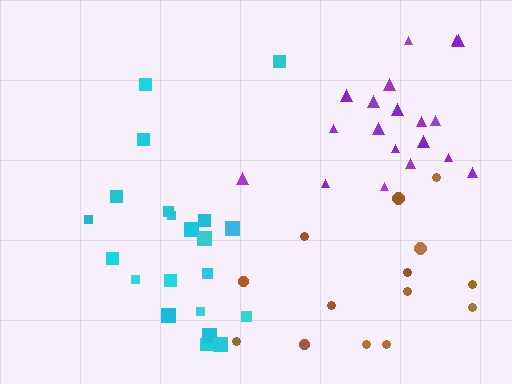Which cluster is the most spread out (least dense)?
Brown.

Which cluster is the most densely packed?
Purple.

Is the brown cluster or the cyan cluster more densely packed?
Cyan.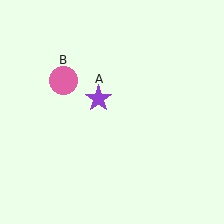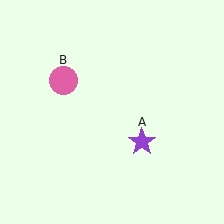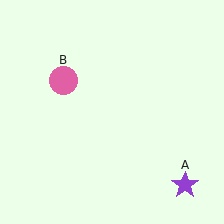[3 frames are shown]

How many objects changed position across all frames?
1 object changed position: purple star (object A).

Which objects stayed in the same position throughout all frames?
Pink circle (object B) remained stationary.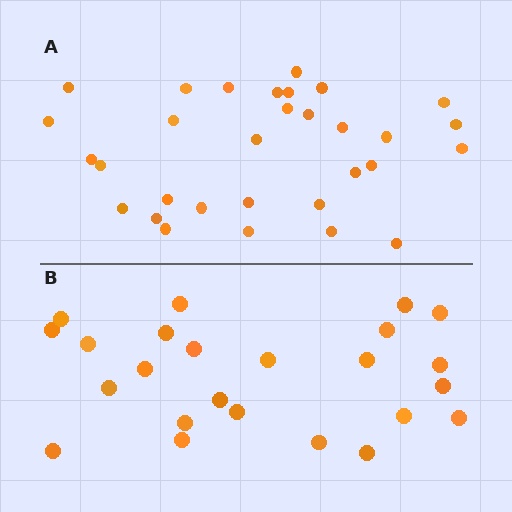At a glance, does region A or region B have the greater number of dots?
Region A (the top region) has more dots.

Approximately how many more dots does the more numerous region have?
Region A has roughly 8 or so more dots than region B.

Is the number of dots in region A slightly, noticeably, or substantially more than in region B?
Region A has noticeably more, but not dramatically so. The ratio is roughly 1.3 to 1.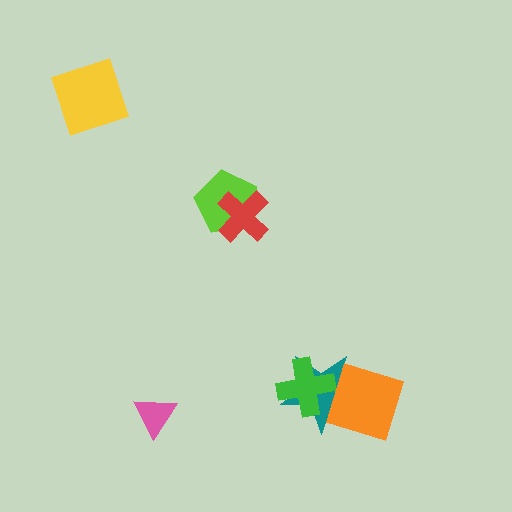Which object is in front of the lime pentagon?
The red cross is in front of the lime pentagon.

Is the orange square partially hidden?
No, no other shape covers it.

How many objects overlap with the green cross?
1 object overlaps with the green cross.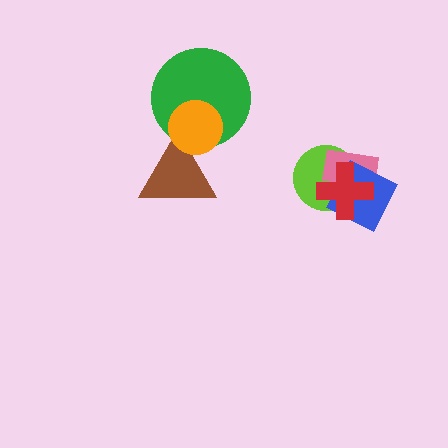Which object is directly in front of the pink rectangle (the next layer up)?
The blue diamond is directly in front of the pink rectangle.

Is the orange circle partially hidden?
No, no other shape covers it.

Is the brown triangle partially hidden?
Yes, it is partially covered by another shape.